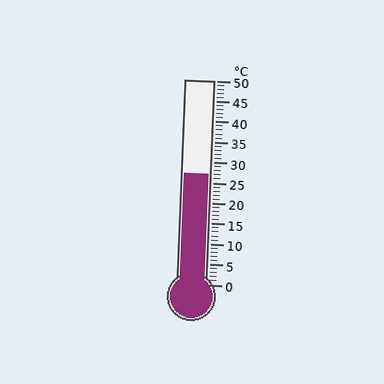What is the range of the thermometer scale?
The thermometer scale ranges from 0°C to 50°C.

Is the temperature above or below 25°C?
The temperature is above 25°C.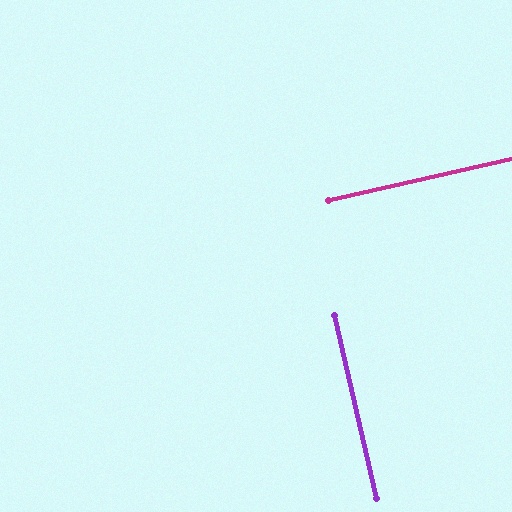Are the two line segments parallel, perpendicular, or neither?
Perpendicular — they meet at approximately 90°.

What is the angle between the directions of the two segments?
Approximately 90 degrees.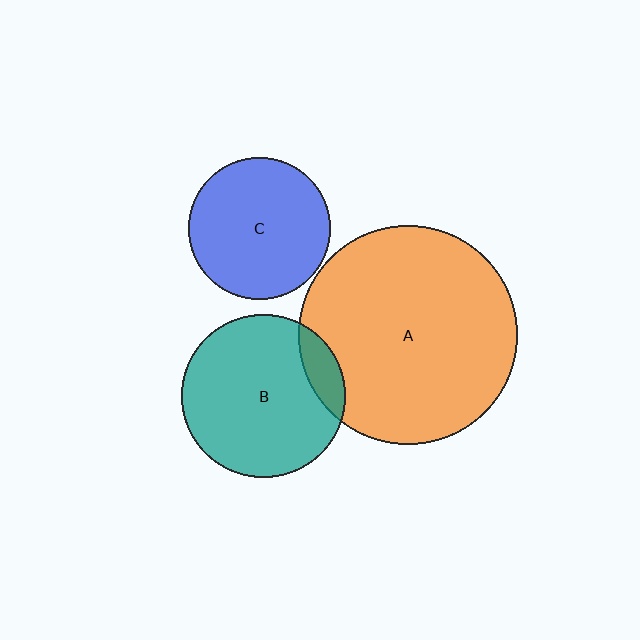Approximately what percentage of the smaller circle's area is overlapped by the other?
Approximately 10%.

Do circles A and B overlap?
Yes.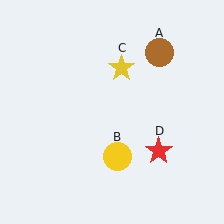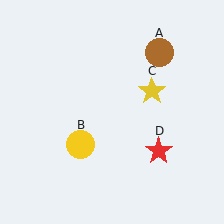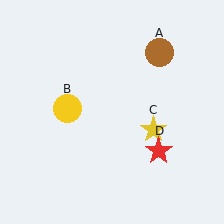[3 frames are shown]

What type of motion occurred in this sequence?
The yellow circle (object B), yellow star (object C) rotated clockwise around the center of the scene.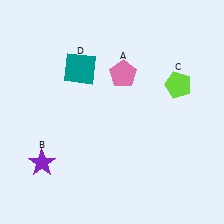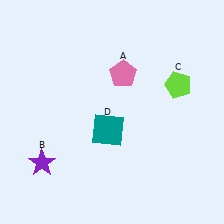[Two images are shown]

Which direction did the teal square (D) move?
The teal square (D) moved down.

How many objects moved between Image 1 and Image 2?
1 object moved between the two images.